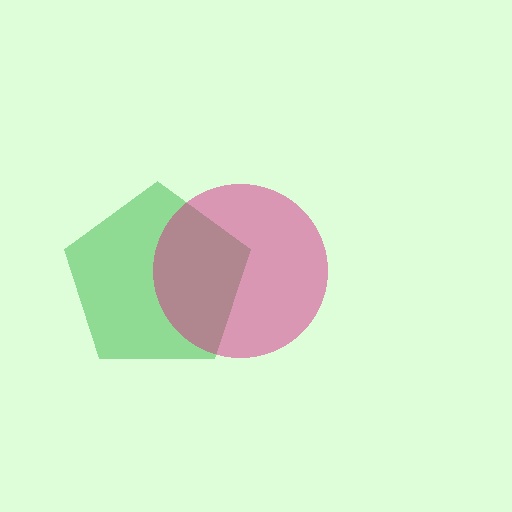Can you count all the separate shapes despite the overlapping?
Yes, there are 2 separate shapes.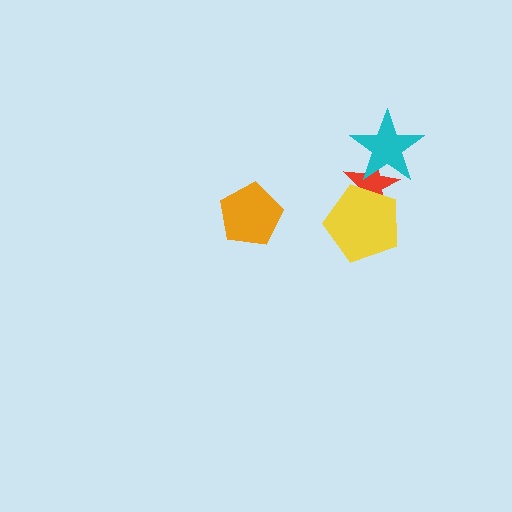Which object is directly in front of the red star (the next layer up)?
The yellow pentagon is directly in front of the red star.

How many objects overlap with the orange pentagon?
0 objects overlap with the orange pentagon.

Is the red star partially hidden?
Yes, it is partially covered by another shape.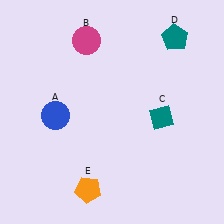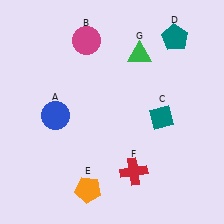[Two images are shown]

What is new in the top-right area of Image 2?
A green triangle (G) was added in the top-right area of Image 2.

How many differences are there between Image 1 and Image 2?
There are 2 differences between the two images.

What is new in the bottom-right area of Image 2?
A red cross (F) was added in the bottom-right area of Image 2.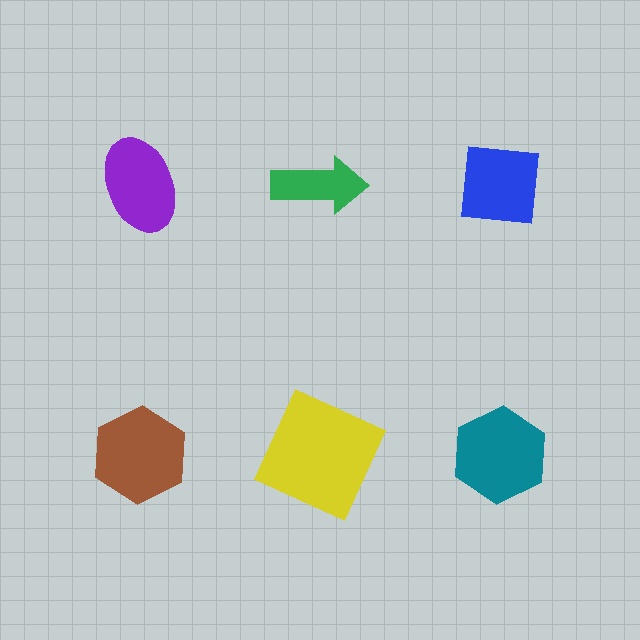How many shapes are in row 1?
3 shapes.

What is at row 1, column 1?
A purple ellipse.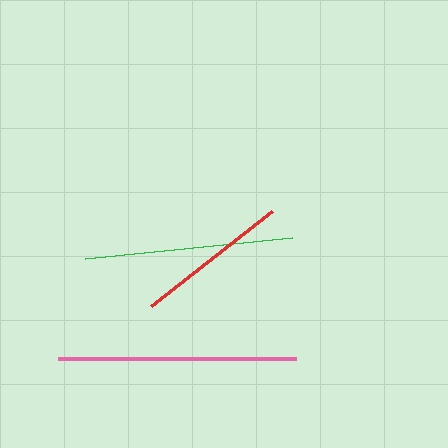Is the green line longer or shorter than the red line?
The green line is longer than the red line.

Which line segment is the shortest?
The red line is the shortest at approximately 154 pixels.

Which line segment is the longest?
The pink line is the longest at approximately 238 pixels.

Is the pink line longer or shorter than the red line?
The pink line is longer than the red line.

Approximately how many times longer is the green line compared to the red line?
The green line is approximately 1.4 times the length of the red line.